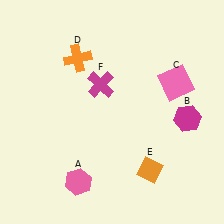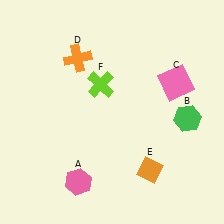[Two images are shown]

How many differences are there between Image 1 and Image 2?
There are 2 differences between the two images.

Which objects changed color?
B changed from magenta to green. F changed from magenta to lime.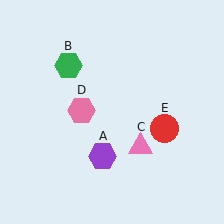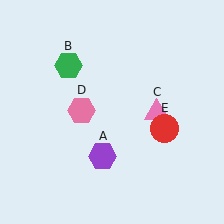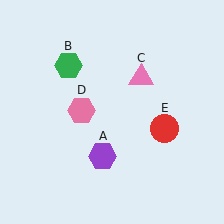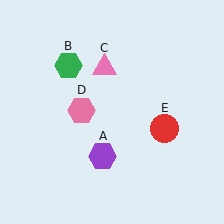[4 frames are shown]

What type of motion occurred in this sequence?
The pink triangle (object C) rotated counterclockwise around the center of the scene.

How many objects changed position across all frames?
1 object changed position: pink triangle (object C).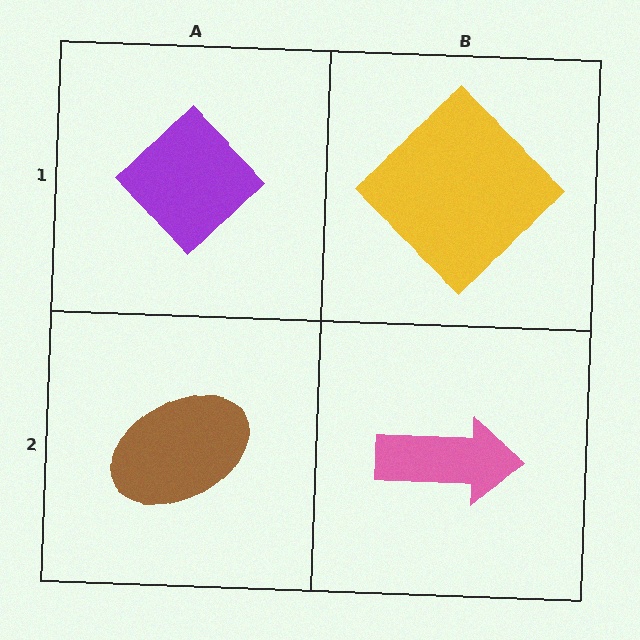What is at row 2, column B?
A pink arrow.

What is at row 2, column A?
A brown ellipse.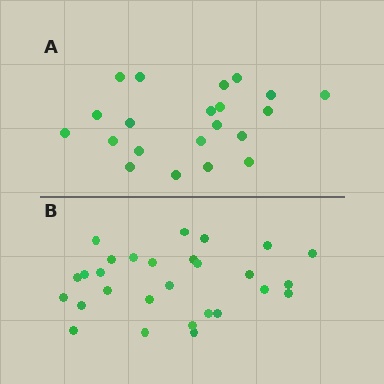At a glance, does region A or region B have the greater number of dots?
Region B (the bottom region) has more dots.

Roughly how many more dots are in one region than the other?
Region B has roughly 8 or so more dots than region A.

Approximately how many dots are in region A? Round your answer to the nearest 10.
About 20 dots. (The exact count is 21, which rounds to 20.)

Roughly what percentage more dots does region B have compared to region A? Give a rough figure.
About 35% more.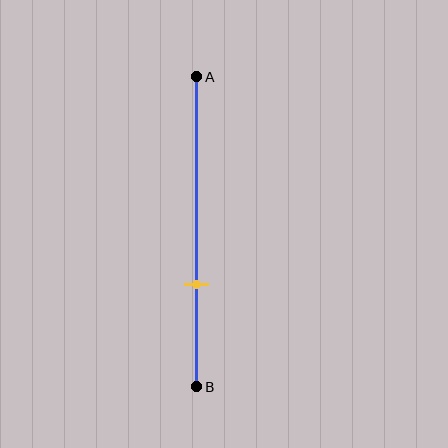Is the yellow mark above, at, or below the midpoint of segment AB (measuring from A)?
The yellow mark is below the midpoint of segment AB.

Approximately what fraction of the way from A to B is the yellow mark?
The yellow mark is approximately 65% of the way from A to B.